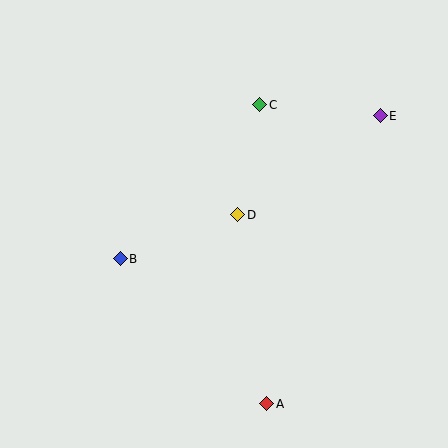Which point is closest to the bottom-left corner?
Point B is closest to the bottom-left corner.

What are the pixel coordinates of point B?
Point B is at (120, 259).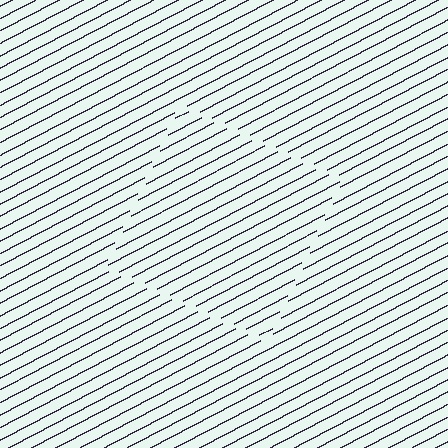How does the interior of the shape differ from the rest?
The interior of the shape contains the same grating, shifted by half a period — the contour is defined by the phase discontinuity where line-ends from the inner and outer gratings abut.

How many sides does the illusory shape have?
4 sides — the line-ends trace a square.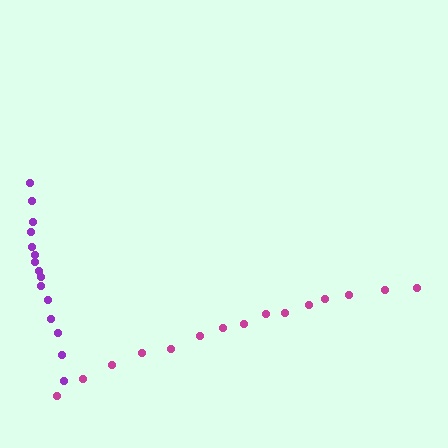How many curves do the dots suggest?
There are 2 distinct paths.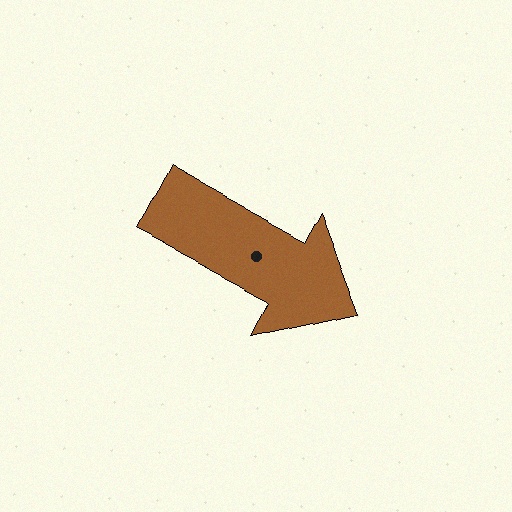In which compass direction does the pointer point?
Southeast.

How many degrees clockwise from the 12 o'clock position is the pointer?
Approximately 118 degrees.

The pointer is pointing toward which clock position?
Roughly 4 o'clock.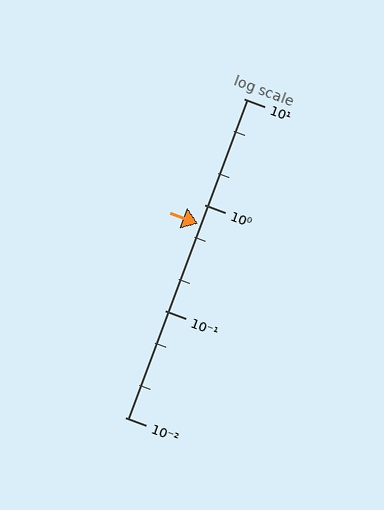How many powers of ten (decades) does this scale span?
The scale spans 3 decades, from 0.01 to 10.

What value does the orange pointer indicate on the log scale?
The pointer indicates approximately 0.66.